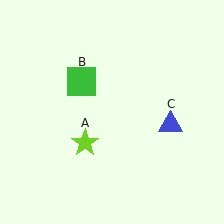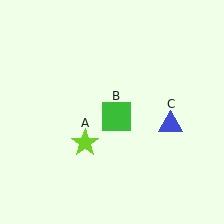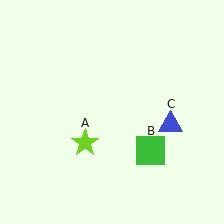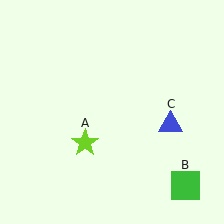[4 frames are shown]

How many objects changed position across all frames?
1 object changed position: green square (object B).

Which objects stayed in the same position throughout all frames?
Lime star (object A) and blue triangle (object C) remained stationary.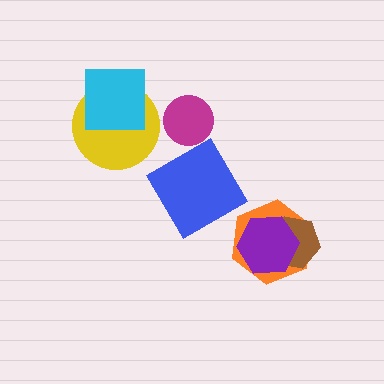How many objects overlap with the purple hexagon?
2 objects overlap with the purple hexagon.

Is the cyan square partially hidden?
No, no other shape covers it.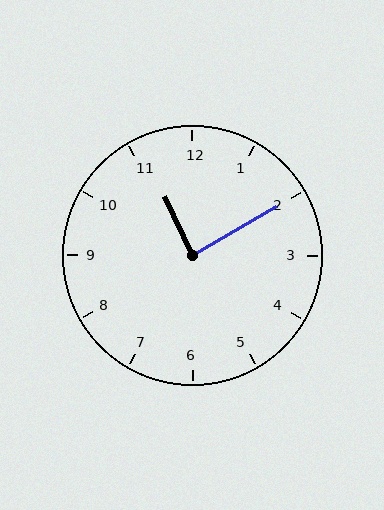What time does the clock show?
11:10.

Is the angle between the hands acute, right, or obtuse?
It is right.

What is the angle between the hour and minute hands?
Approximately 85 degrees.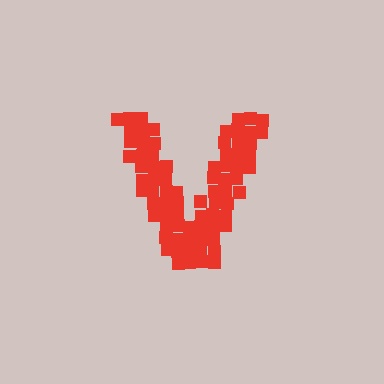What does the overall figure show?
The overall figure shows the letter V.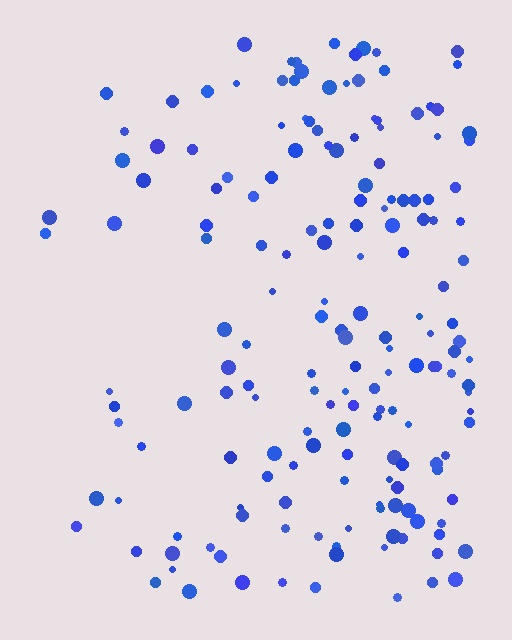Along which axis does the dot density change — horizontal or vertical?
Horizontal.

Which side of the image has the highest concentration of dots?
The right.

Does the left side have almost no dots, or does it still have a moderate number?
Still a moderate number, just noticeably fewer than the right.